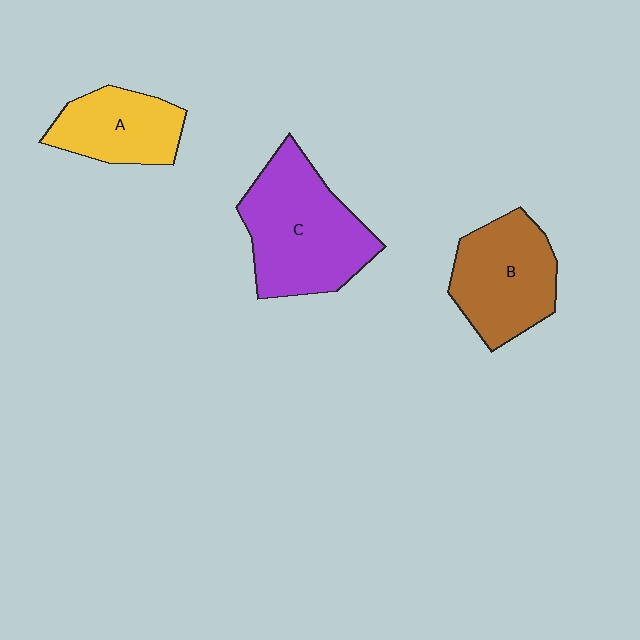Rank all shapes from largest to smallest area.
From largest to smallest: C (purple), B (brown), A (yellow).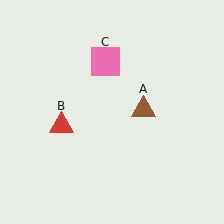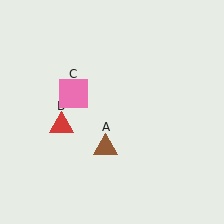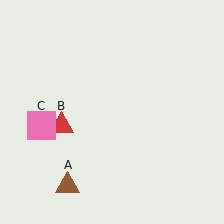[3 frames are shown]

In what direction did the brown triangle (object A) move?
The brown triangle (object A) moved down and to the left.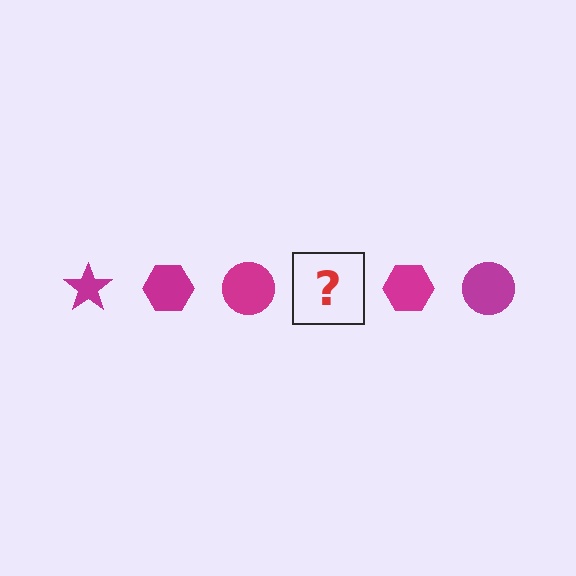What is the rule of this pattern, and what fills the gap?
The rule is that the pattern cycles through star, hexagon, circle shapes in magenta. The gap should be filled with a magenta star.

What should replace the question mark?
The question mark should be replaced with a magenta star.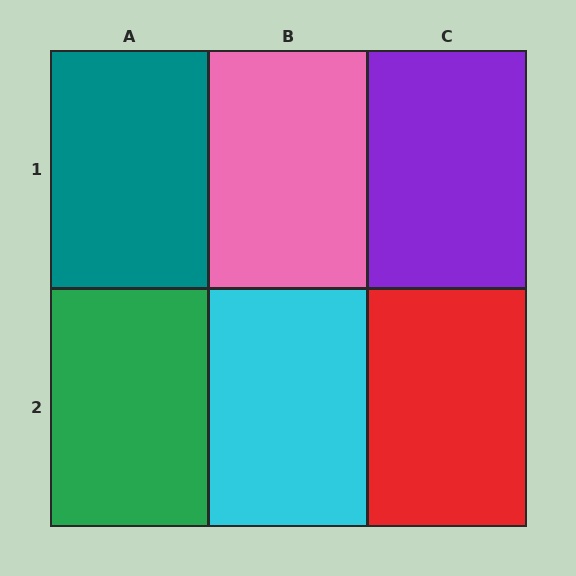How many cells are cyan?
1 cell is cyan.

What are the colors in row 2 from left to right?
Green, cyan, red.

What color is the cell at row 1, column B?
Pink.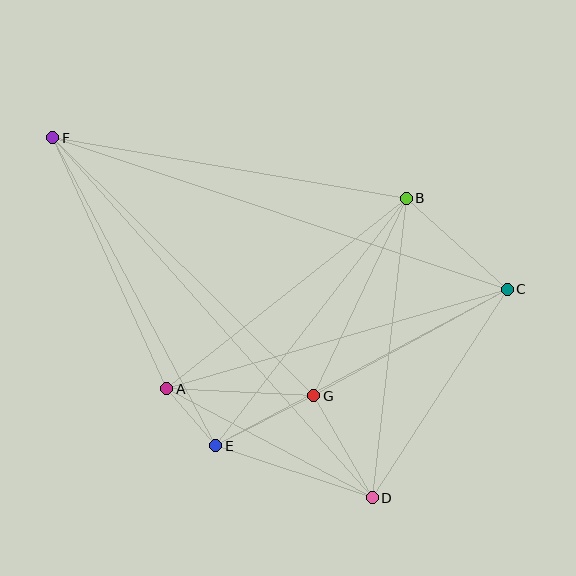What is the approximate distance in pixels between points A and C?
The distance between A and C is approximately 355 pixels.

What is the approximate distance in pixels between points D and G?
The distance between D and G is approximately 118 pixels.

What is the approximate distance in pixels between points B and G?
The distance between B and G is approximately 218 pixels.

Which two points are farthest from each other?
Points D and F are farthest from each other.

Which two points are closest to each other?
Points A and E are closest to each other.